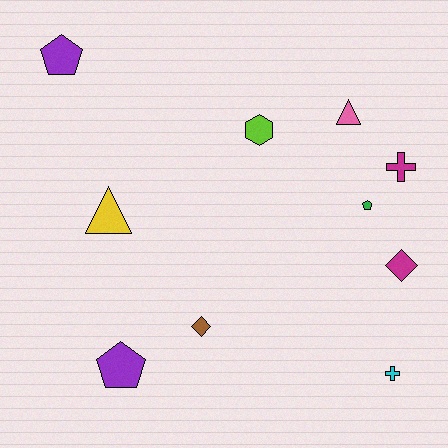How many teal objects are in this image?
There are no teal objects.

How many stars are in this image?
There are no stars.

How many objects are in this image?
There are 10 objects.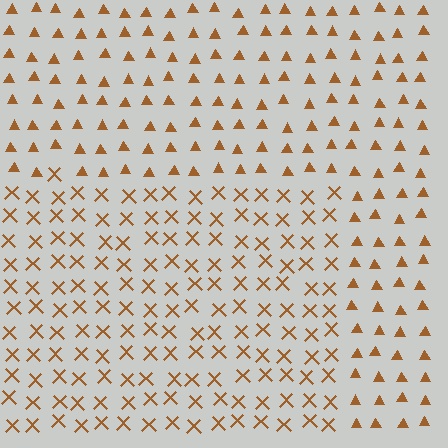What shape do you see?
I see a rectangle.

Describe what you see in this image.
The image is filled with small brown elements arranged in a uniform grid. A rectangle-shaped region contains X marks, while the surrounding area contains triangles. The boundary is defined purely by the change in element shape.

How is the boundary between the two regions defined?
The boundary is defined by a change in element shape: X marks inside vs. triangles outside. All elements share the same color and spacing.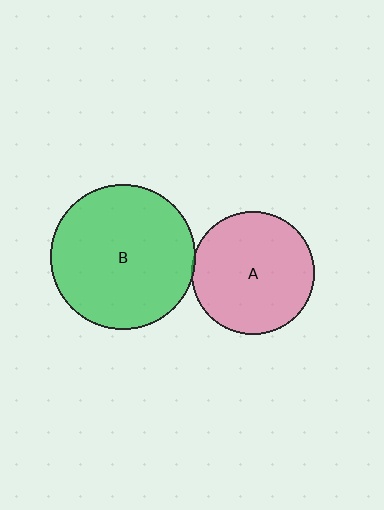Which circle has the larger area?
Circle B (green).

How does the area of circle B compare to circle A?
Approximately 1.4 times.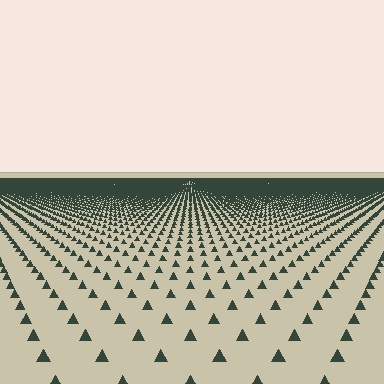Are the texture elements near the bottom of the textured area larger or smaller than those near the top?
Larger. Near the bottom, elements are closer to the viewer and appear at a bigger on-screen size.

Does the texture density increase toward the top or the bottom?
Density increases toward the top.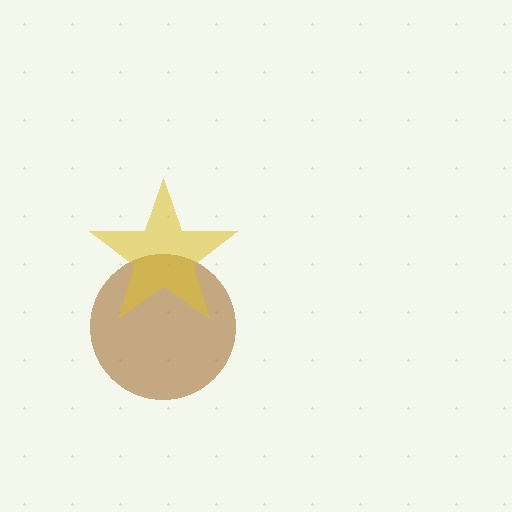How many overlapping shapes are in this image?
There are 2 overlapping shapes in the image.